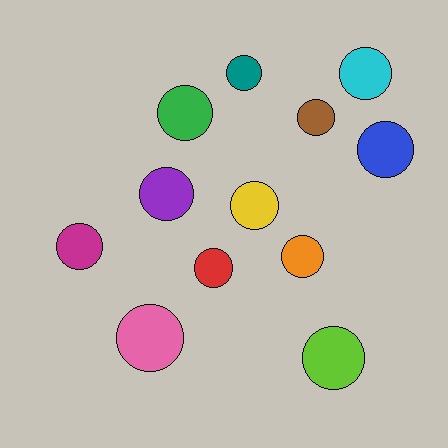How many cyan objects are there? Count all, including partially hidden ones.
There is 1 cyan object.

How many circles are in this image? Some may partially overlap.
There are 12 circles.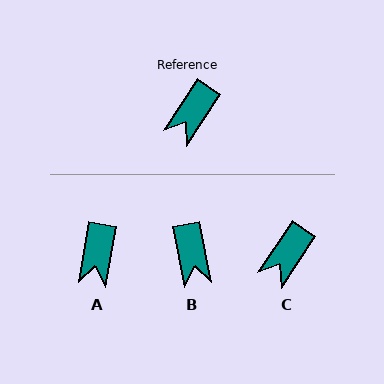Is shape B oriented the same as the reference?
No, it is off by about 45 degrees.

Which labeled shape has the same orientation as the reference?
C.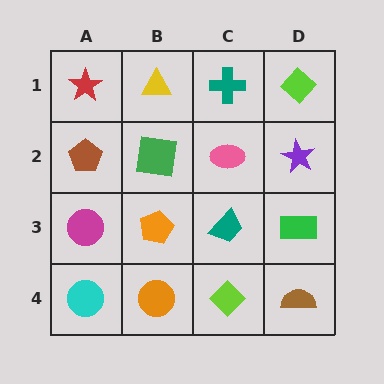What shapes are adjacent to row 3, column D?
A purple star (row 2, column D), a brown semicircle (row 4, column D), a teal trapezoid (row 3, column C).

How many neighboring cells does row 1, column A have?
2.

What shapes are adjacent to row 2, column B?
A yellow triangle (row 1, column B), an orange pentagon (row 3, column B), a brown pentagon (row 2, column A), a pink ellipse (row 2, column C).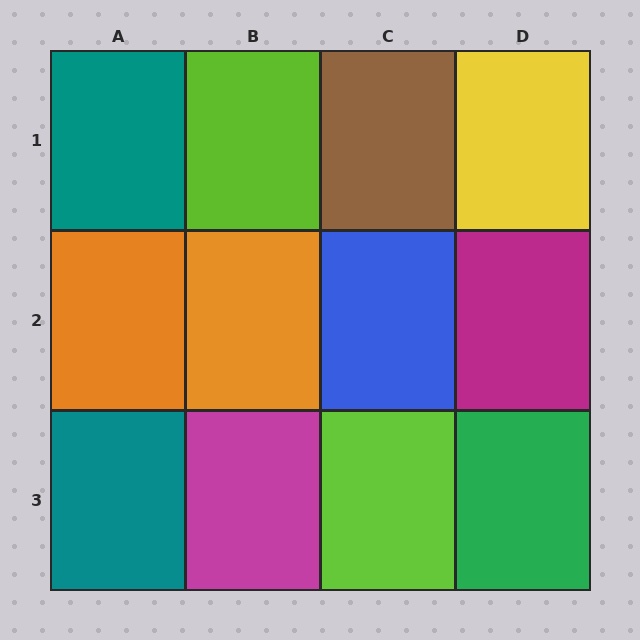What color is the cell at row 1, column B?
Lime.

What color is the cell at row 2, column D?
Magenta.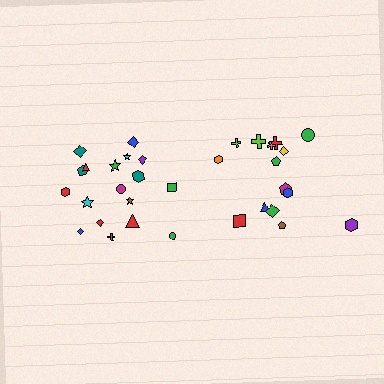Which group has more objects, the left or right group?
The left group.